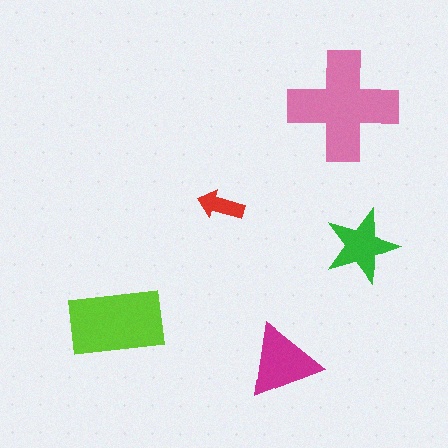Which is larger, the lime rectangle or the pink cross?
The pink cross.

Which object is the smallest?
The red arrow.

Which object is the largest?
The pink cross.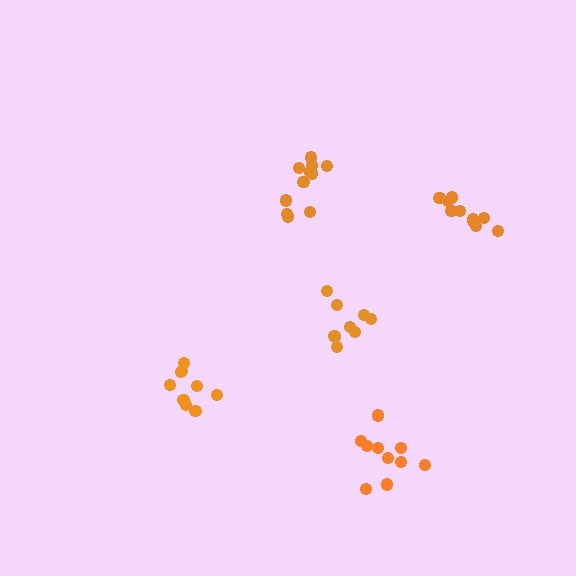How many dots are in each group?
Group 1: 9 dots, Group 2: 9 dots, Group 3: 10 dots, Group 4: 11 dots, Group 5: 10 dots (49 total).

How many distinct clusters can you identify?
There are 5 distinct clusters.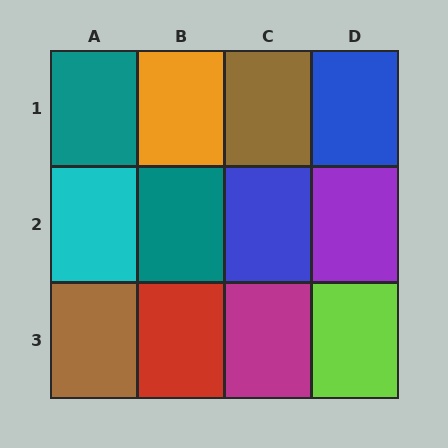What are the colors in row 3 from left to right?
Brown, red, magenta, lime.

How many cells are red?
1 cell is red.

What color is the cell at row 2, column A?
Cyan.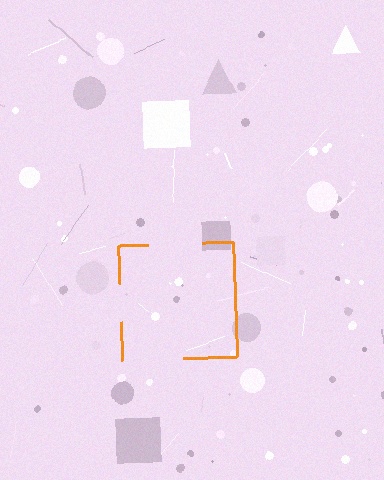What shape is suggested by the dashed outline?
The dashed outline suggests a square.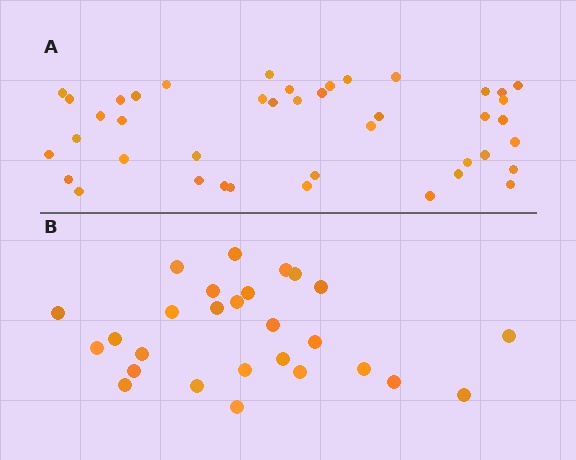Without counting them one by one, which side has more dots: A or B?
Region A (the top region) has more dots.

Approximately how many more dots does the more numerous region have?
Region A has approximately 15 more dots than region B.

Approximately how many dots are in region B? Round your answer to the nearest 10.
About 30 dots. (The exact count is 27, which rounds to 30.)